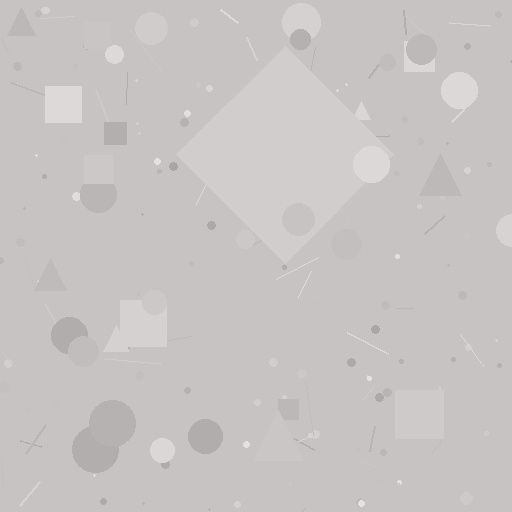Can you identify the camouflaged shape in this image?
The camouflaged shape is a diamond.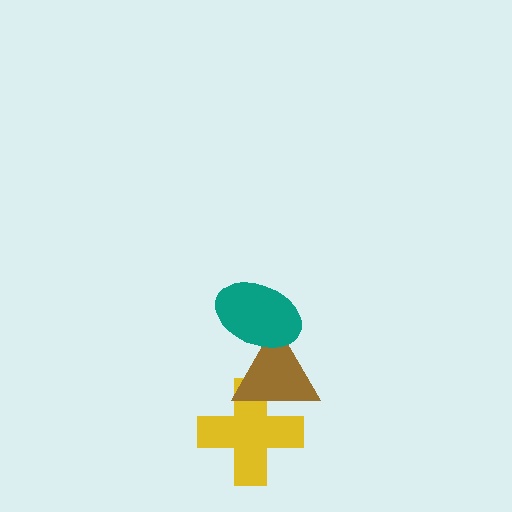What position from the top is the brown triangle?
The brown triangle is 2nd from the top.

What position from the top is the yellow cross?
The yellow cross is 3rd from the top.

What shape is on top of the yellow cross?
The brown triangle is on top of the yellow cross.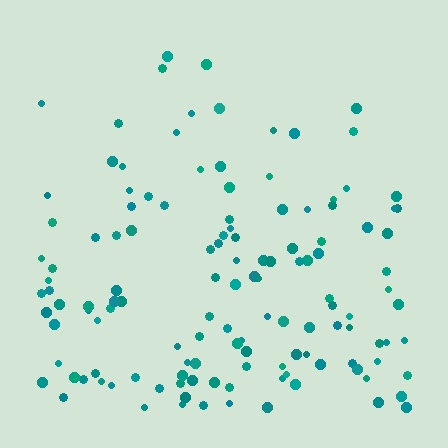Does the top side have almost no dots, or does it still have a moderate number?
Still a moderate number, just noticeably fewer than the bottom.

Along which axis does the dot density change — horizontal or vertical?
Vertical.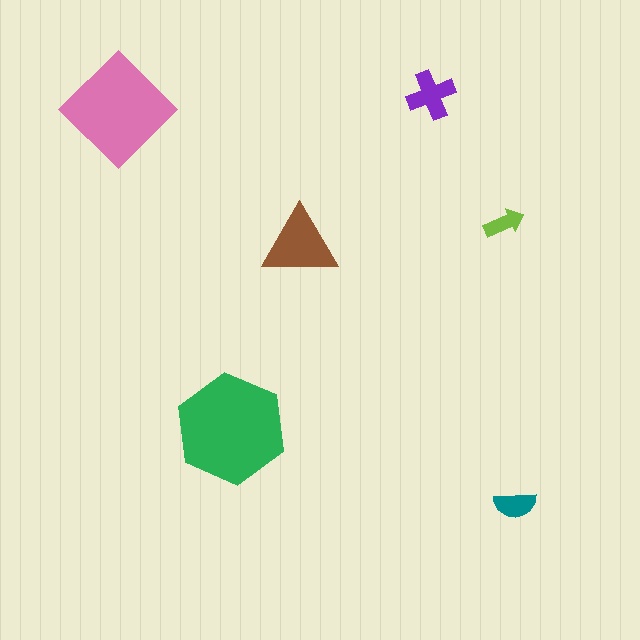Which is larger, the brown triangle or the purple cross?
The brown triangle.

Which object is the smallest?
The lime arrow.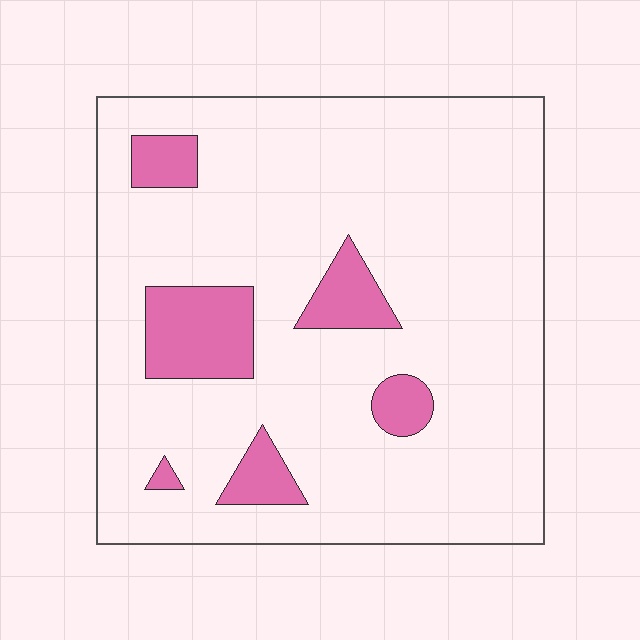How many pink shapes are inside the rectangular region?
6.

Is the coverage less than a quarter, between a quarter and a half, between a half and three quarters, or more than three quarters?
Less than a quarter.